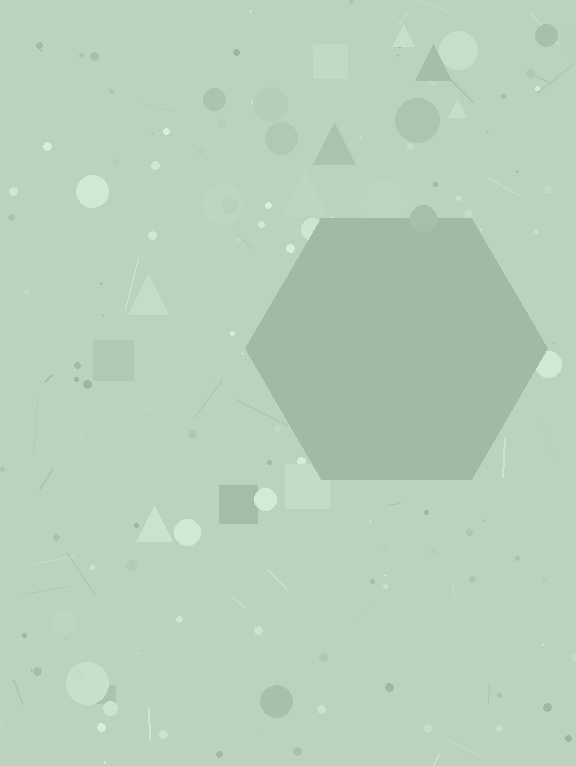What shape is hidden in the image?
A hexagon is hidden in the image.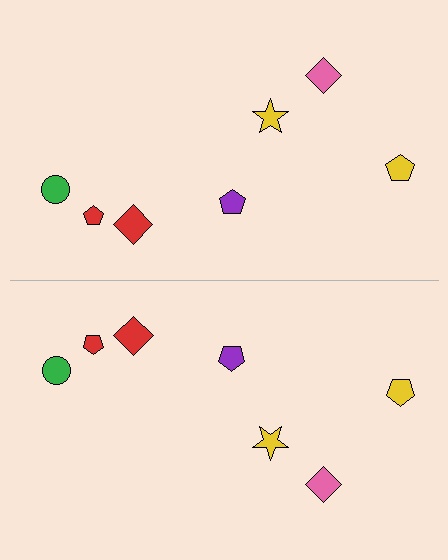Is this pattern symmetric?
Yes, this pattern has bilateral (reflection) symmetry.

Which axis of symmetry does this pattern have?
The pattern has a horizontal axis of symmetry running through the center of the image.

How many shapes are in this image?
There are 14 shapes in this image.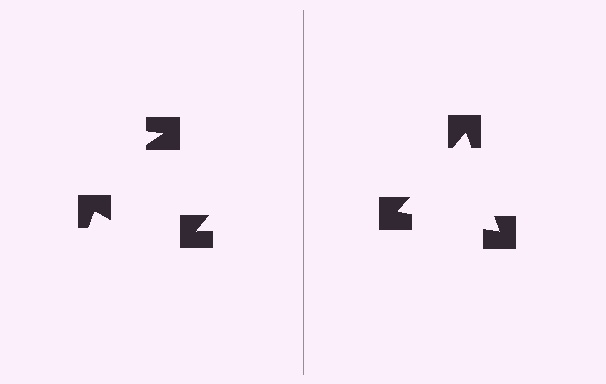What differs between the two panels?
The notched squares are positioned identically on both sides; only the wedge orientations differ. On the right they align to a triangle; on the left they are misaligned.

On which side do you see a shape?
An illusory triangle appears on the right side. On the left side the wedge cuts are rotated, so no coherent shape forms.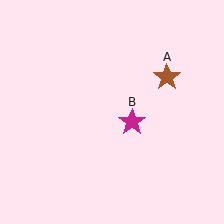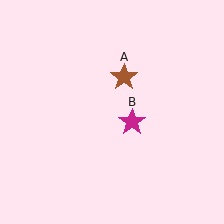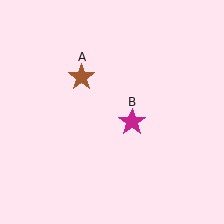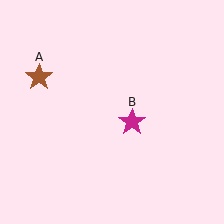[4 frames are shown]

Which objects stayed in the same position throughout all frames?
Magenta star (object B) remained stationary.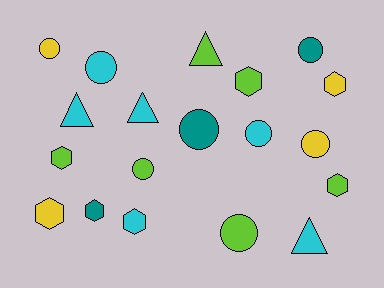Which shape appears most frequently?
Circle, with 8 objects.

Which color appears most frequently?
Lime, with 6 objects.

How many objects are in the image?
There are 19 objects.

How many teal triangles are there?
There are no teal triangles.